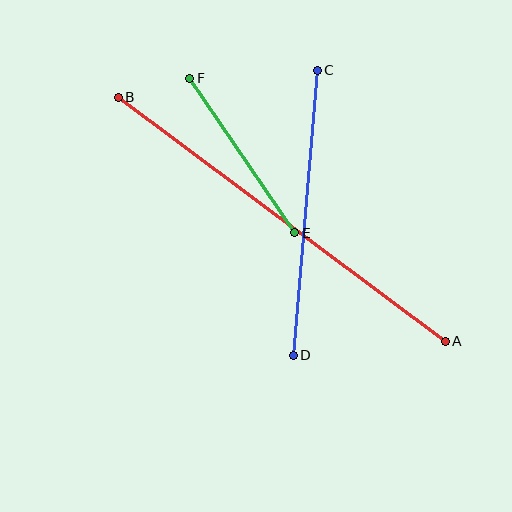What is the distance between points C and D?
The distance is approximately 286 pixels.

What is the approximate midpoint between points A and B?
The midpoint is at approximately (282, 219) pixels.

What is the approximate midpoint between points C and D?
The midpoint is at approximately (305, 213) pixels.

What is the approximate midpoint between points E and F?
The midpoint is at approximately (242, 155) pixels.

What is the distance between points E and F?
The distance is approximately 186 pixels.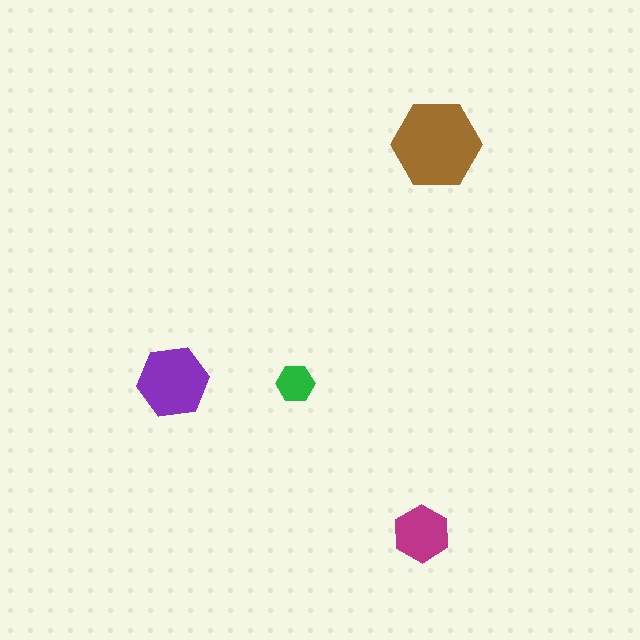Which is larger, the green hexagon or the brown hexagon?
The brown one.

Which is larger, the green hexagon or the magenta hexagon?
The magenta one.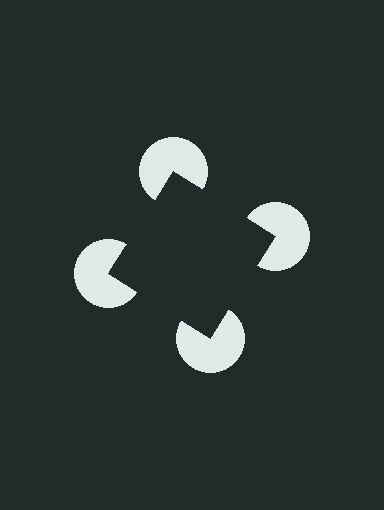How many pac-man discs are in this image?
There are 4 — one at each vertex of the illusory square.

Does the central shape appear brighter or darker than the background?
It typically appears slightly darker than the background, even though no actual brightness change is drawn.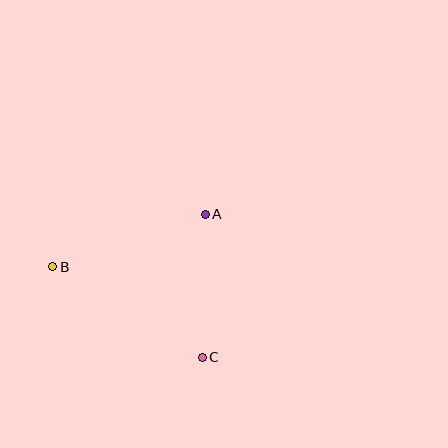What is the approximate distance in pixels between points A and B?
The distance between A and B is approximately 161 pixels.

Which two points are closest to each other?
Points A and C are closest to each other.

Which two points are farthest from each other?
Points B and C are farthest from each other.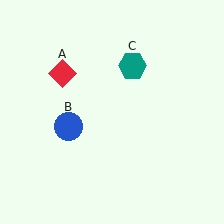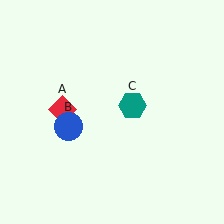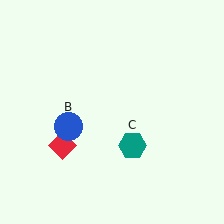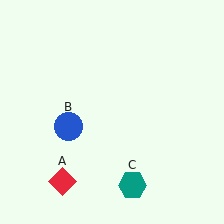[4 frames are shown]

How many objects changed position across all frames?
2 objects changed position: red diamond (object A), teal hexagon (object C).